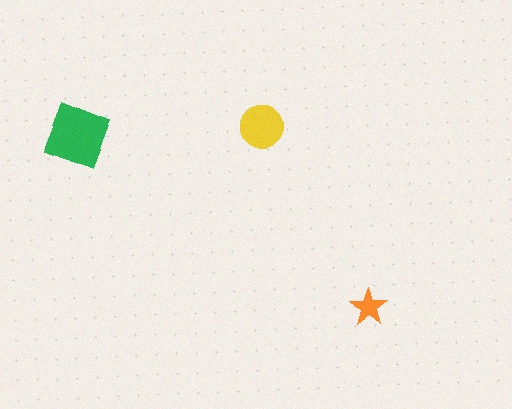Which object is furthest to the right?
The orange star is rightmost.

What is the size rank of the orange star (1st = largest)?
3rd.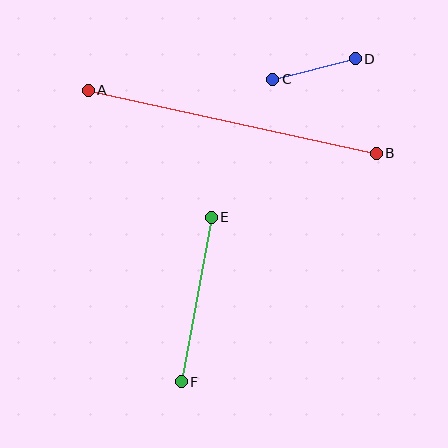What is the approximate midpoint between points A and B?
The midpoint is at approximately (232, 122) pixels.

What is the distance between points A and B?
The distance is approximately 295 pixels.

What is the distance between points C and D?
The distance is approximately 85 pixels.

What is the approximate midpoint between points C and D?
The midpoint is at approximately (314, 69) pixels.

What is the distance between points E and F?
The distance is approximately 167 pixels.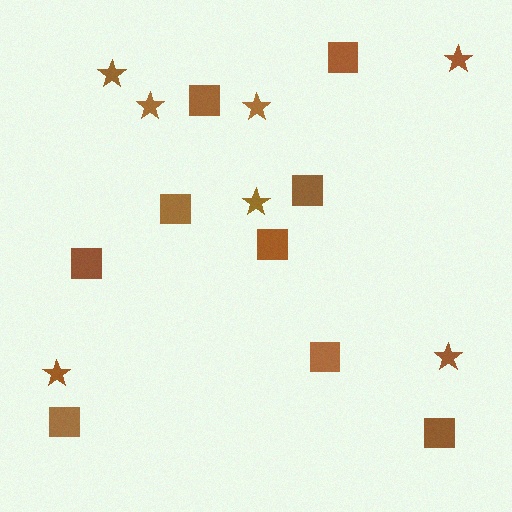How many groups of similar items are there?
There are 2 groups: one group of squares (9) and one group of stars (7).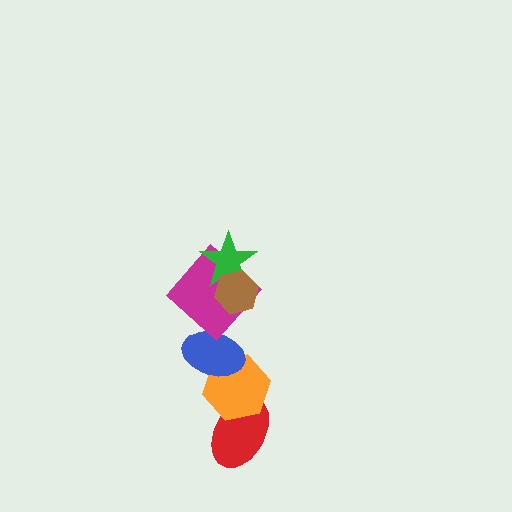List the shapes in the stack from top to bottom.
From top to bottom: the brown hexagon, the green star, the magenta diamond, the blue ellipse, the orange hexagon, the red ellipse.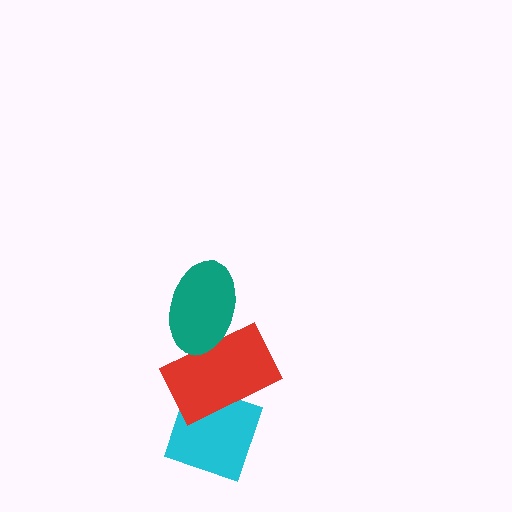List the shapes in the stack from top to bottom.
From top to bottom: the teal ellipse, the red rectangle, the cyan diamond.